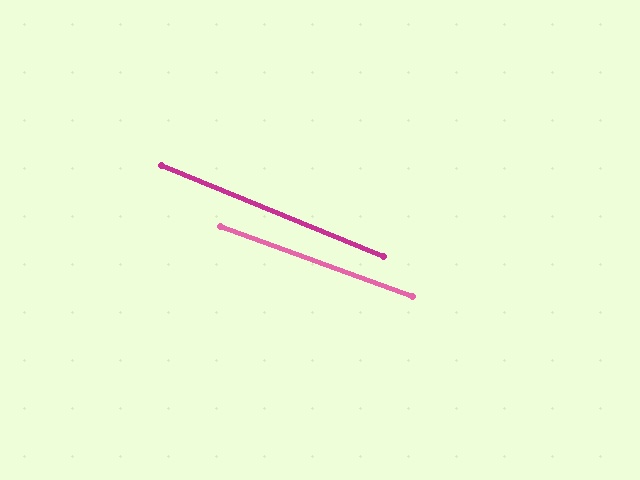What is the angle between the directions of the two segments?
Approximately 2 degrees.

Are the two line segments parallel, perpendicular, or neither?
Parallel — their directions differ by only 2.0°.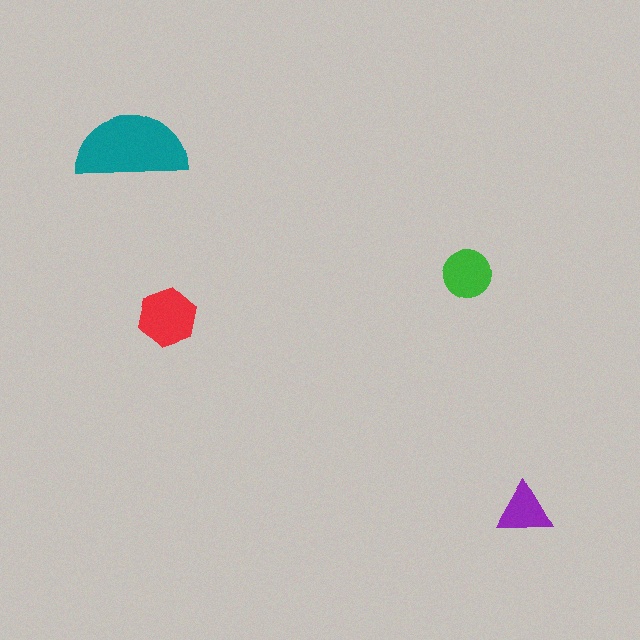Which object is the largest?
The teal semicircle.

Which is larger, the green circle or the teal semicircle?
The teal semicircle.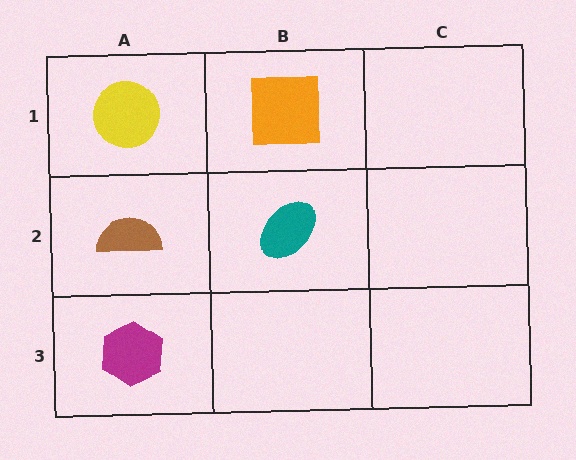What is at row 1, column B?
An orange square.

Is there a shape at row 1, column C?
No, that cell is empty.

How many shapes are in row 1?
2 shapes.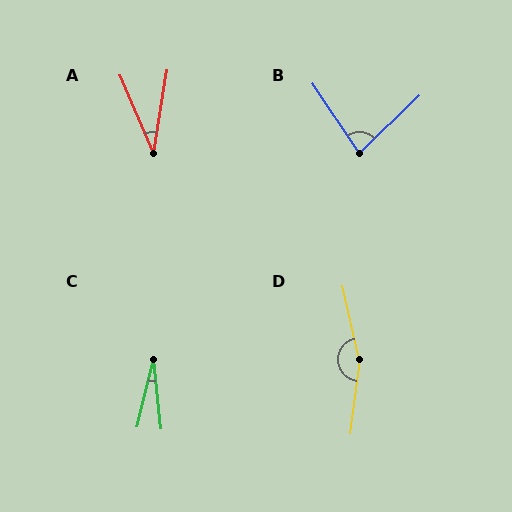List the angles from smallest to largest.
C (20°), A (32°), B (80°), D (160°).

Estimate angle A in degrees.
Approximately 32 degrees.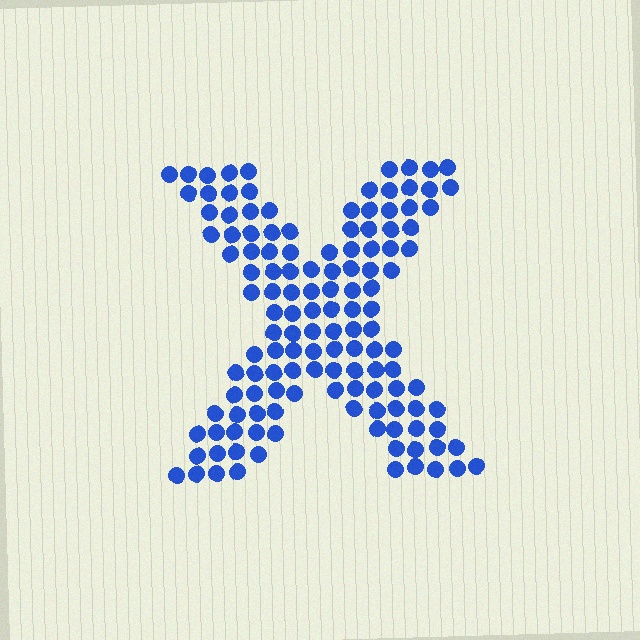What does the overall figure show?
The overall figure shows the letter X.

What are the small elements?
The small elements are circles.